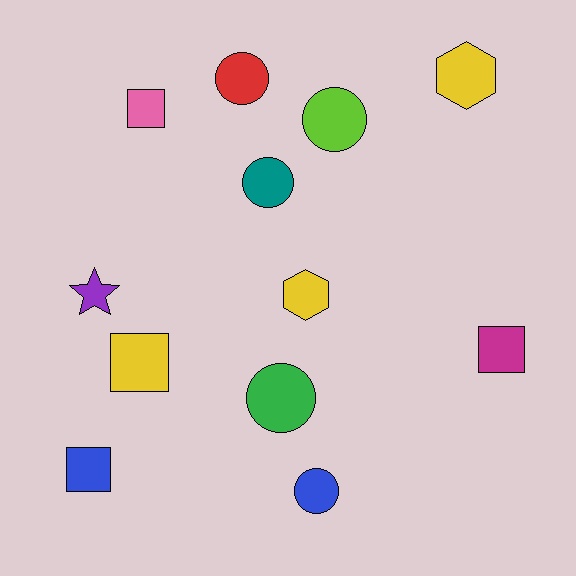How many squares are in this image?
There are 4 squares.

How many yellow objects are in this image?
There are 3 yellow objects.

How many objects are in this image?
There are 12 objects.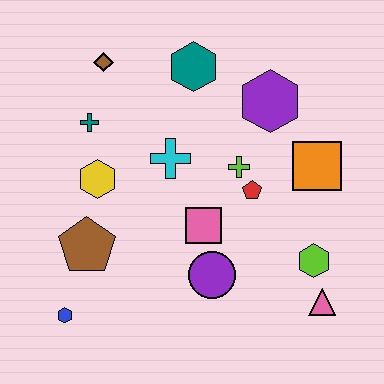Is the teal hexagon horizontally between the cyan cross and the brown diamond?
No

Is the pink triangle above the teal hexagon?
No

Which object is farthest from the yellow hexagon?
The pink triangle is farthest from the yellow hexagon.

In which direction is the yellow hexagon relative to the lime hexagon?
The yellow hexagon is to the left of the lime hexagon.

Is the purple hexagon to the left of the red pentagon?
No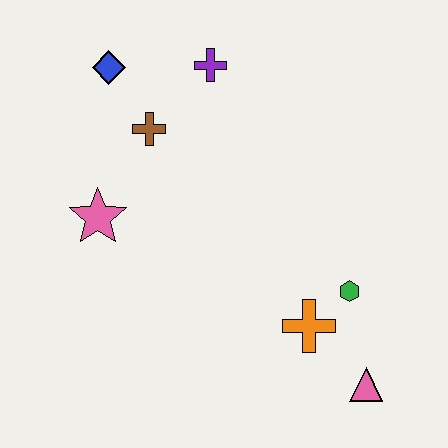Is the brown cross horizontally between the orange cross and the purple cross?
No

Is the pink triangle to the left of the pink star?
No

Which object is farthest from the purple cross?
The pink triangle is farthest from the purple cross.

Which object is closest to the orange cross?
The green hexagon is closest to the orange cross.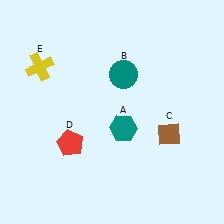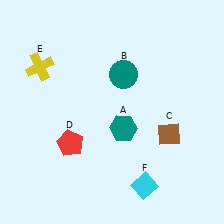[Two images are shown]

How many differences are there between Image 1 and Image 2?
There is 1 difference between the two images.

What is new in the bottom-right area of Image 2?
A cyan diamond (F) was added in the bottom-right area of Image 2.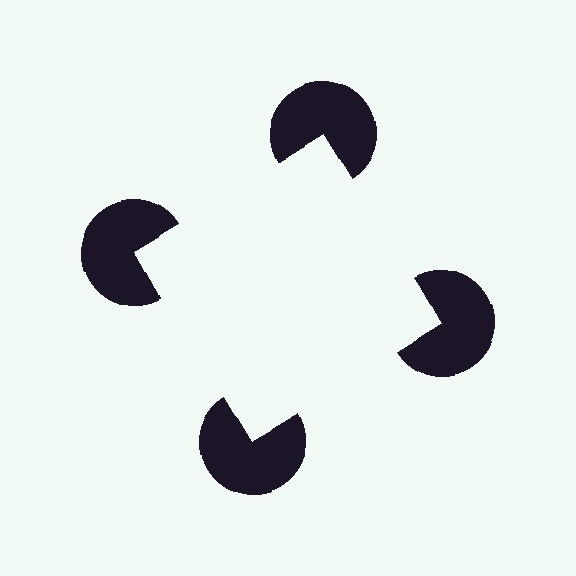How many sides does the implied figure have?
4 sides.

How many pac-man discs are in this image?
There are 4 — one at each vertex of the illusory square.